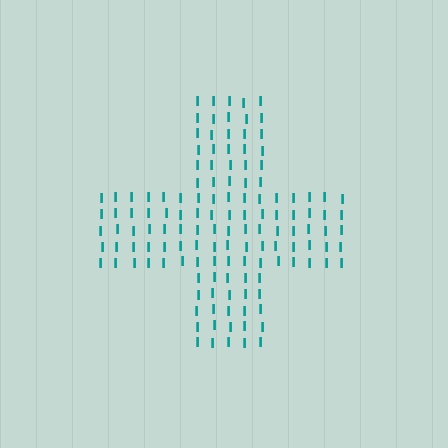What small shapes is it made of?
It is made of small letter I's.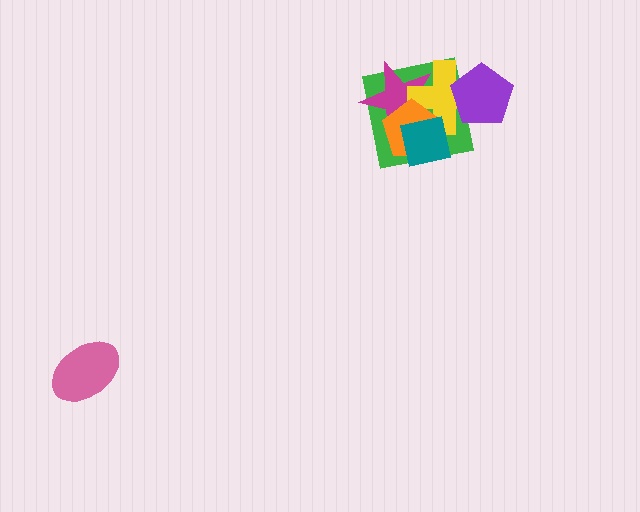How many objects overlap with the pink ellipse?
0 objects overlap with the pink ellipse.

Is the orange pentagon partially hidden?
Yes, it is partially covered by another shape.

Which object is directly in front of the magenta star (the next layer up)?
The yellow cross is directly in front of the magenta star.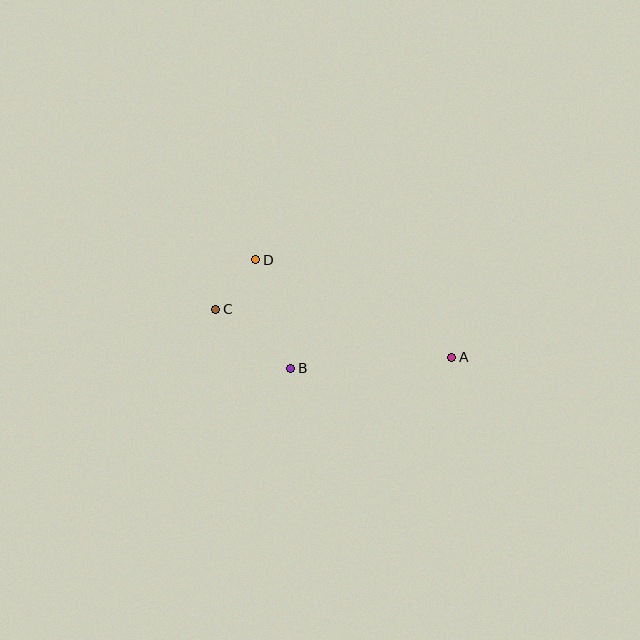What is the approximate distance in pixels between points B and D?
The distance between B and D is approximately 114 pixels.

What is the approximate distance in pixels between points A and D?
The distance between A and D is approximately 219 pixels.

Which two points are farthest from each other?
Points A and C are farthest from each other.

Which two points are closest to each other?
Points C and D are closest to each other.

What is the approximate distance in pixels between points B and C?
The distance between B and C is approximately 96 pixels.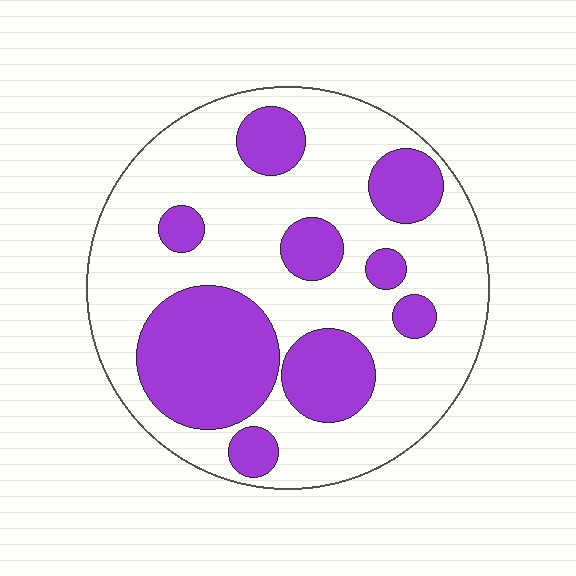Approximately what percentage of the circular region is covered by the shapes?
Approximately 35%.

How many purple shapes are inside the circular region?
9.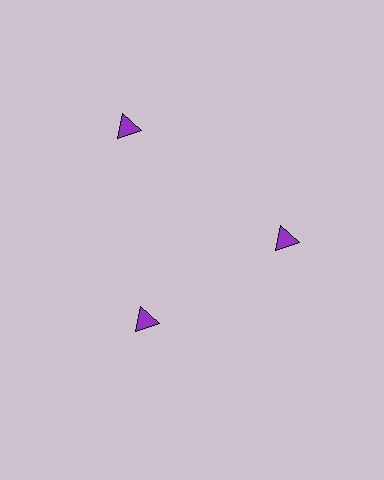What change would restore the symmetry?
The symmetry would be restored by moving it inward, back onto the ring so that all 3 triangles sit at equal angles and equal distance from the center.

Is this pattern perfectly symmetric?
No. The 3 purple triangles are arranged in a ring, but one element near the 11 o'clock position is pushed outward from the center, breaking the 3-fold rotational symmetry.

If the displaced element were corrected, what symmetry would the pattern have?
It would have 3-fold rotational symmetry — the pattern would map onto itself every 120 degrees.